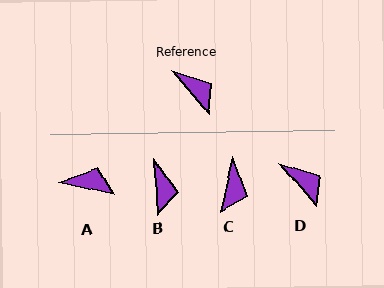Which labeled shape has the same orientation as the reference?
D.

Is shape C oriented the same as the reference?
No, it is off by about 53 degrees.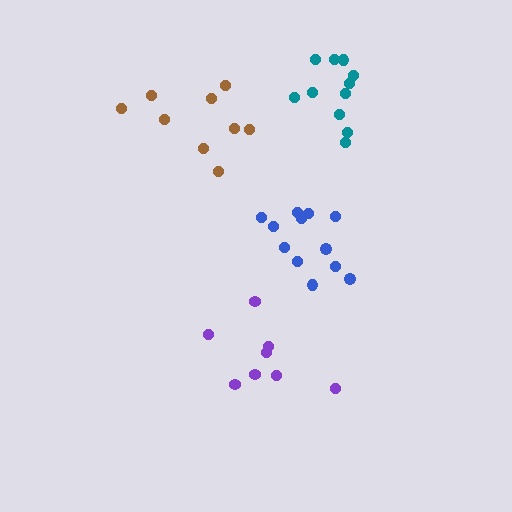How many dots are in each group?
Group 1: 9 dots, Group 2: 8 dots, Group 3: 12 dots, Group 4: 11 dots (40 total).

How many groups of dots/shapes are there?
There are 4 groups.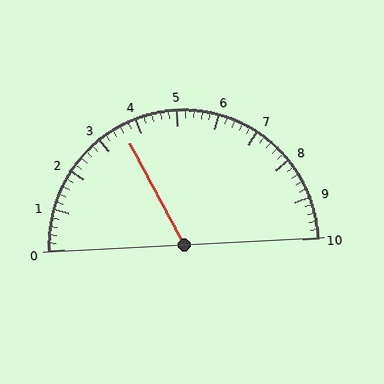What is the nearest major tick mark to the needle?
The nearest major tick mark is 4.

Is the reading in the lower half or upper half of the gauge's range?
The reading is in the lower half of the range (0 to 10).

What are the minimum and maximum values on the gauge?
The gauge ranges from 0 to 10.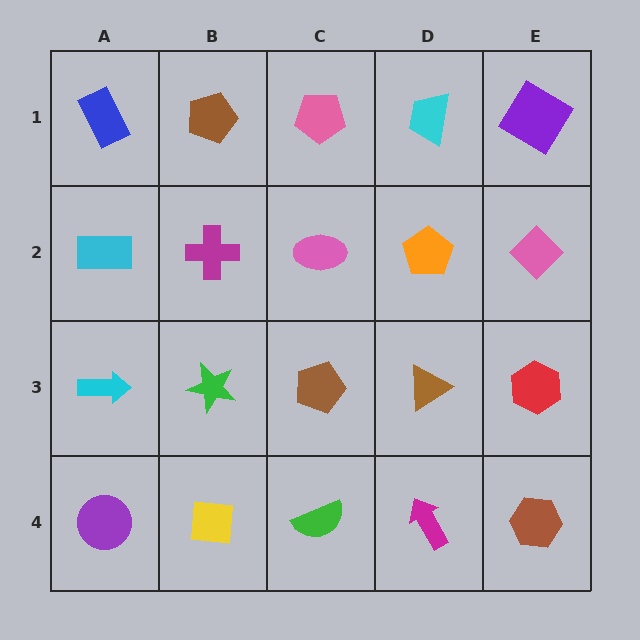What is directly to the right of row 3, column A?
A green star.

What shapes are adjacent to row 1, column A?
A cyan rectangle (row 2, column A), a brown pentagon (row 1, column B).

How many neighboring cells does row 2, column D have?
4.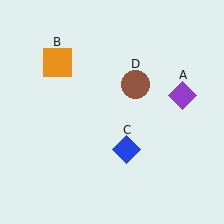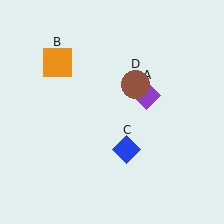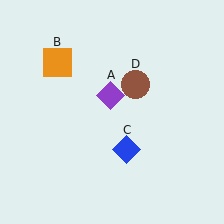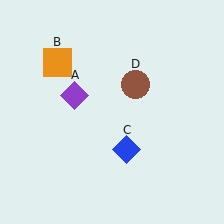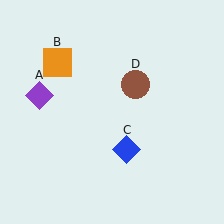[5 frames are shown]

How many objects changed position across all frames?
1 object changed position: purple diamond (object A).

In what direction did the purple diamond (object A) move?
The purple diamond (object A) moved left.